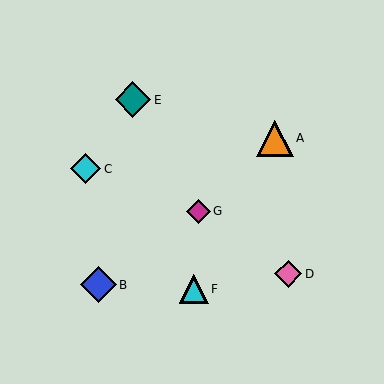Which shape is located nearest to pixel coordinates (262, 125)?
The orange triangle (labeled A) at (275, 138) is nearest to that location.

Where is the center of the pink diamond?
The center of the pink diamond is at (288, 274).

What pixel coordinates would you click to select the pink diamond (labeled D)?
Click at (288, 274) to select the pink diamond D.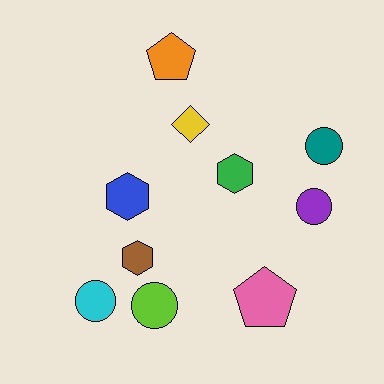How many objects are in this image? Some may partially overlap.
There are 10 objects.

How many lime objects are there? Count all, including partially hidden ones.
There is 1 lime object.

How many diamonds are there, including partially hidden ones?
There is 1 diamond.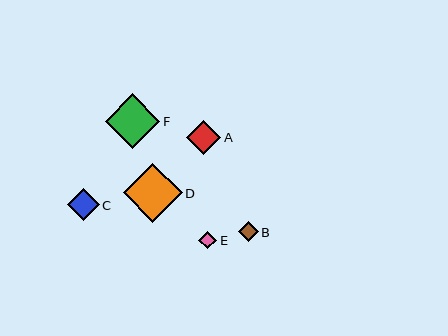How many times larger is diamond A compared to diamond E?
Diamond A is approximately 1.9 times the size of diamond E.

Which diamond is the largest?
Diamond D is the largest with a size of approximately 59 pixels.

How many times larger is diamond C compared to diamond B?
Diamond C is approximately 1.6 times the size of diamond B.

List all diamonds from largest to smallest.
From largest to smallest: D, F, A, C, B, E.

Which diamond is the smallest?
Diamond E is the smallest with a size of approximately 18 pixels.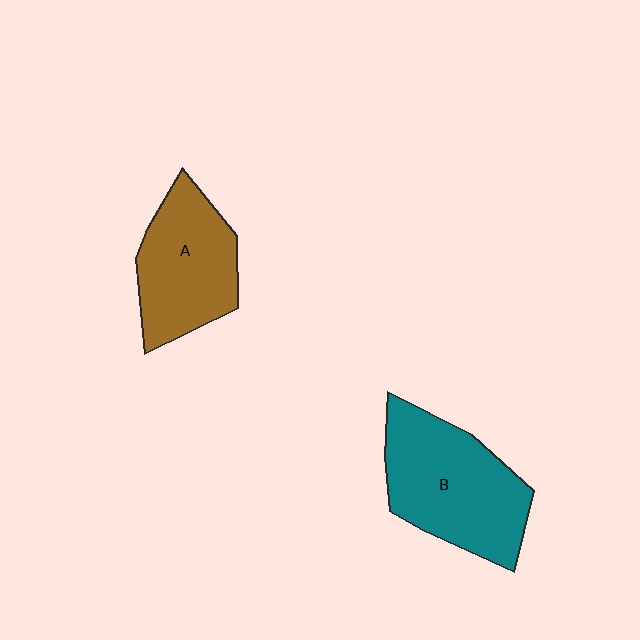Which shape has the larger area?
Shape B (teal).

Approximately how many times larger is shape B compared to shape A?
Approximately 1.3 times.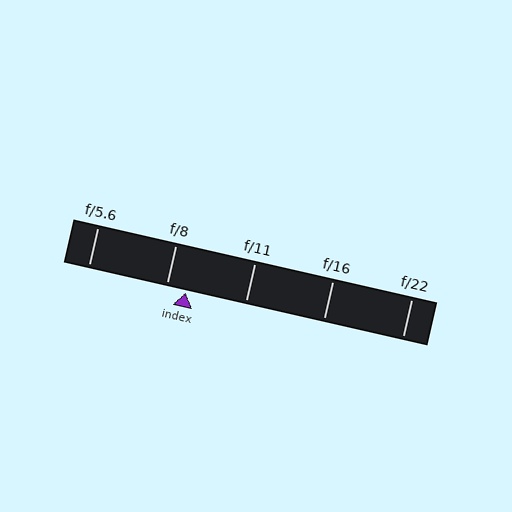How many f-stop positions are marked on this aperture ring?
There are 5 f-stop positions marked.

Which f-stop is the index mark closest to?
The index mark is closest to f/8.